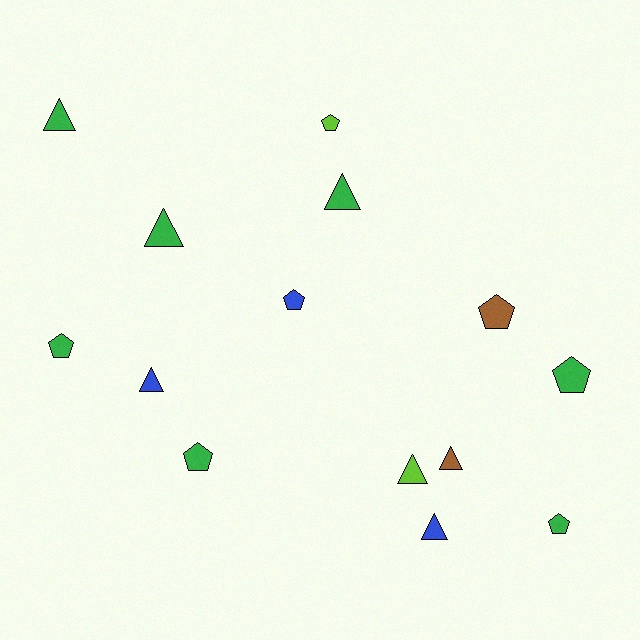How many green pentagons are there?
There are 4 green pentagons.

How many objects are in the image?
There are 14 objects.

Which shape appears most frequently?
Pentagon, with 7 objects.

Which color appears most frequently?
Green, with 7 objects.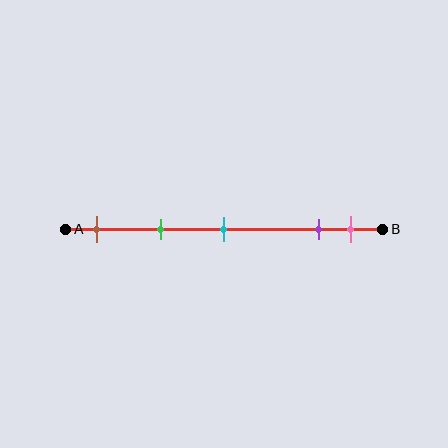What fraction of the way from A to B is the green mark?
The green mark is approximately 30% (0.3) of the way from A to B.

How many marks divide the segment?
There are 5 marks dividing the segment.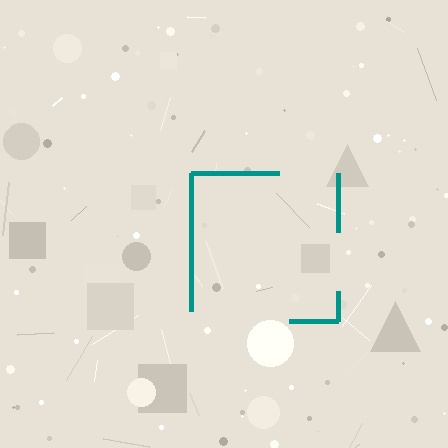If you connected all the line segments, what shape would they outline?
They would outline a square.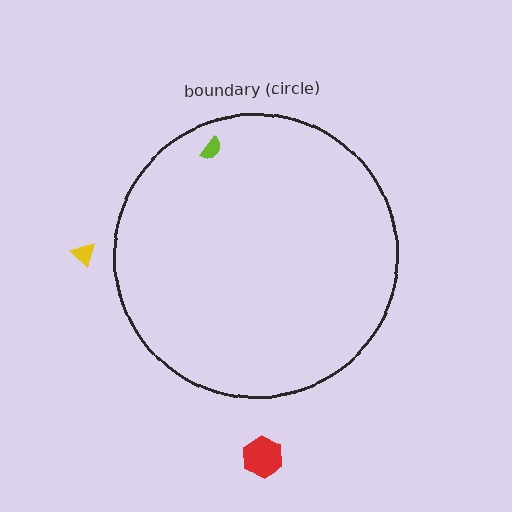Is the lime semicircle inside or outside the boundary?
Inside.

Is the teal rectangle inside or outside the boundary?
Outside.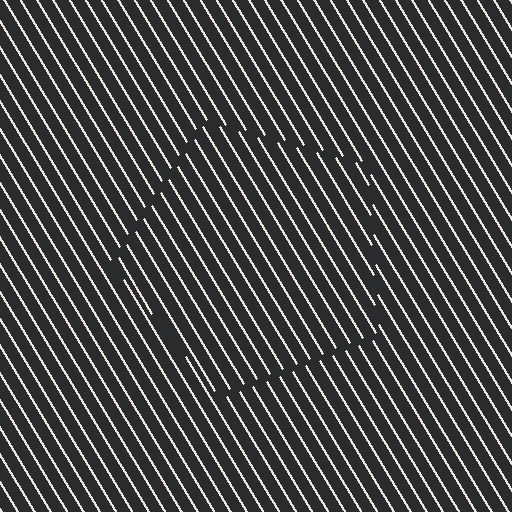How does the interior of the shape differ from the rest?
The interior of the shape contains the same grating, shifted by half a period — the contour is defined by the phase discontinuity where line-ends from the inner and outer gratings abut.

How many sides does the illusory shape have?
5 sides — the line-ends trace a pentagon.